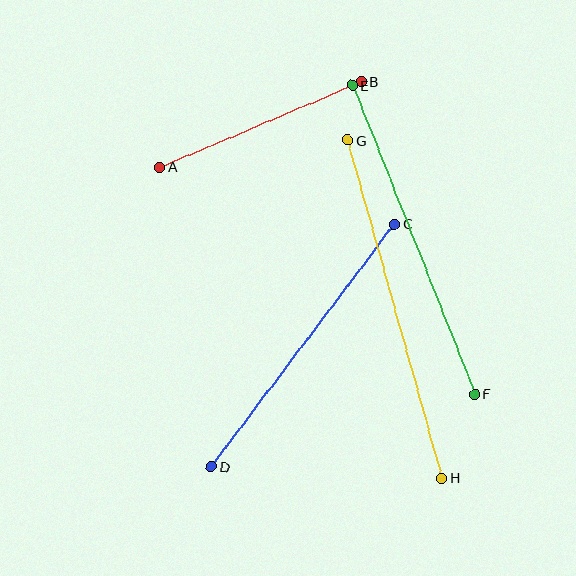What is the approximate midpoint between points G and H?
The midpoint is at approximately (395, 309) pixels.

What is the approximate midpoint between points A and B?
The midpoint is at approximately (261, 124) pixels.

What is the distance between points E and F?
The distance is approximately 332 pixels.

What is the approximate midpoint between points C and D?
The midpoint is at approximately (303, 346) pixels.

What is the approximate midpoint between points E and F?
The midpoint is at approximately (414, 240) pixels.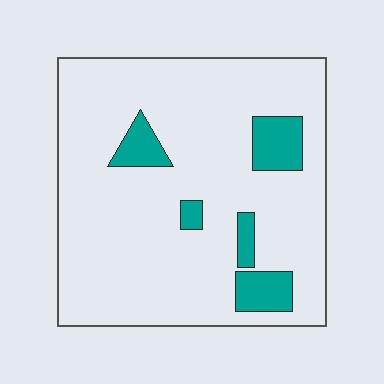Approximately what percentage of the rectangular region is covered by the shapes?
Approximately 10%.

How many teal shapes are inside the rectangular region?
5.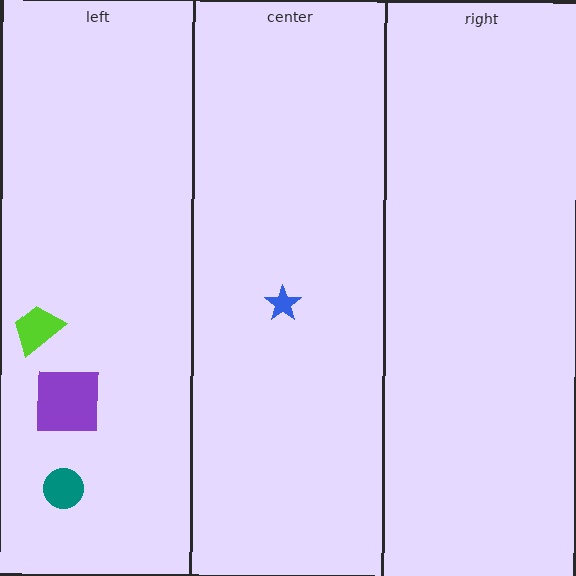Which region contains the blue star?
The center region.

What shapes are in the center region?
The blue star.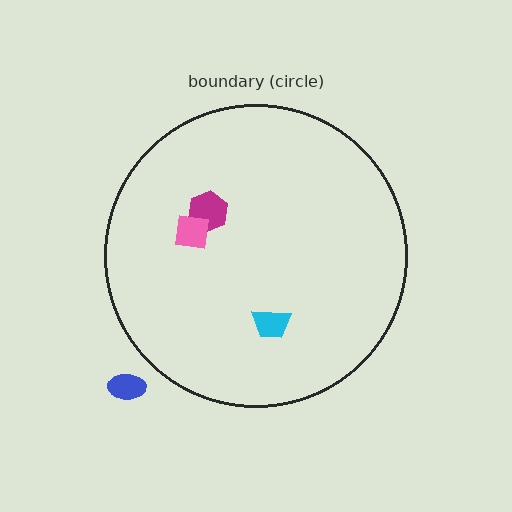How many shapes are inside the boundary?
3 inside, 1 outside.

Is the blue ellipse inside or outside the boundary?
Outside.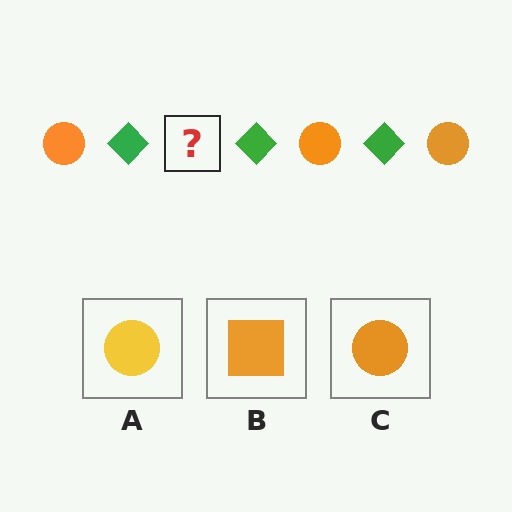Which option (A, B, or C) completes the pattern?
C.